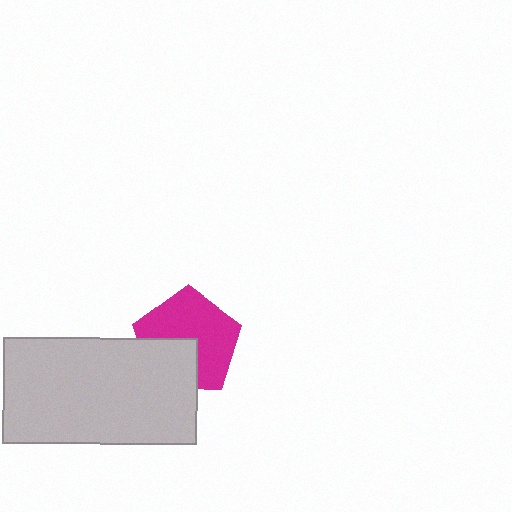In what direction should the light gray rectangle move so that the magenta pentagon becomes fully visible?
The light gray rectangle should move toward the lower-left. That is the shortest direction to clear the overlap and leave the magenta pentagon fully visible.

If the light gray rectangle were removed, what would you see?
You would see the complete magenta pentagon.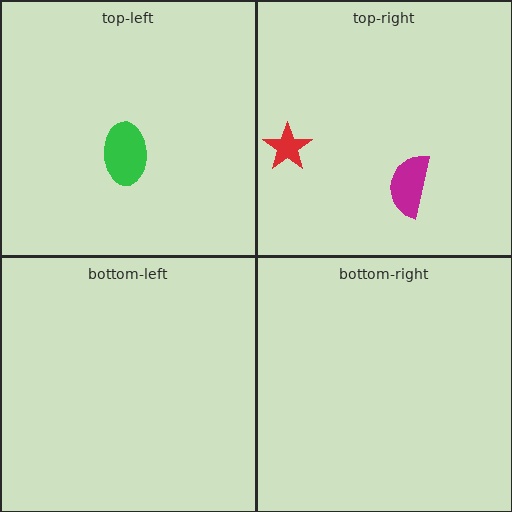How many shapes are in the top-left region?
1.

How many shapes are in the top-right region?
2.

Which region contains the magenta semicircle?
The top-right region.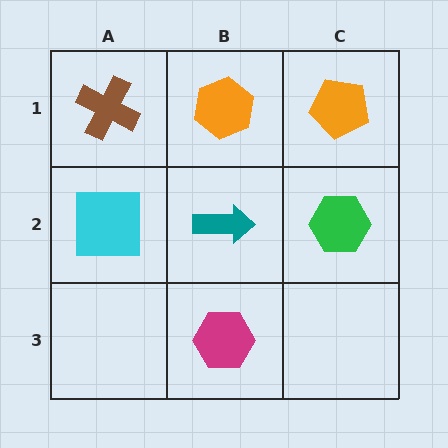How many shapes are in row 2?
3 shapes.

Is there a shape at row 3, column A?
No, that cell is empty.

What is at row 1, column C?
An orange pentagon.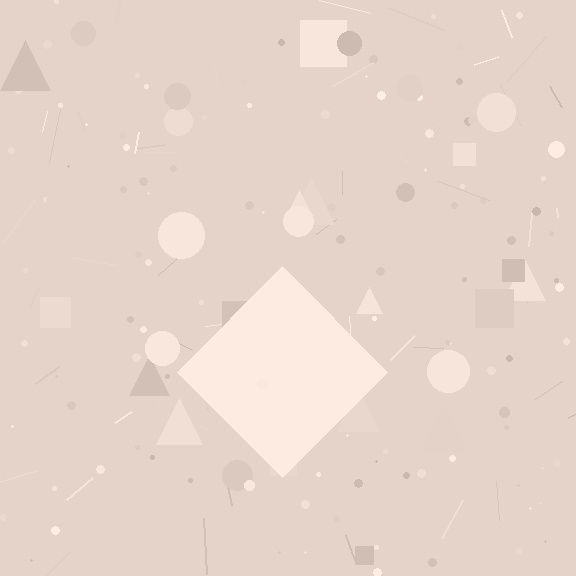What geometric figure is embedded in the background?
A diamond is embedded in the background.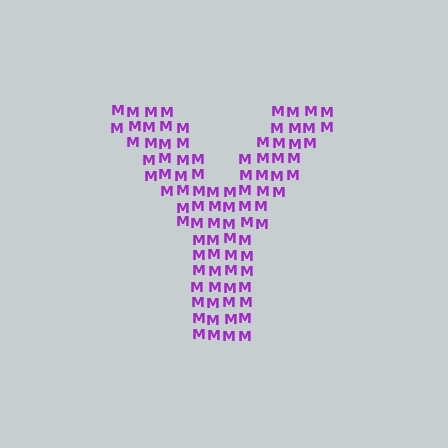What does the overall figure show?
The overall figure shows the letter Y.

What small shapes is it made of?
It is made of small letter M's.